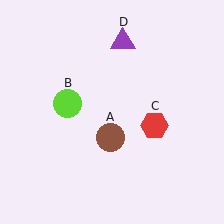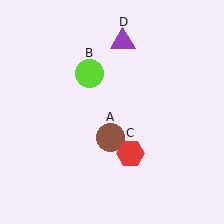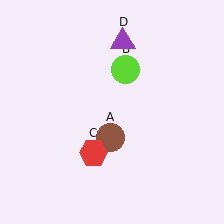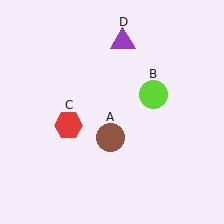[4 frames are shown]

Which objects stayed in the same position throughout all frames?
Brown circle (object A) and purple triangle (object D) remained stationary.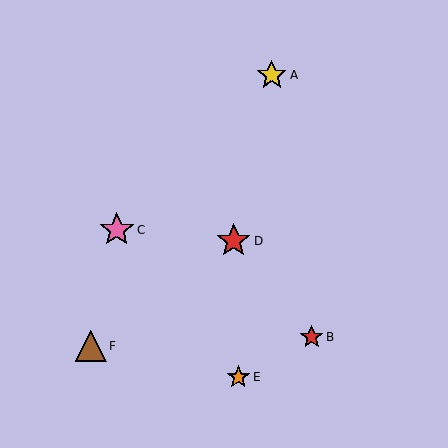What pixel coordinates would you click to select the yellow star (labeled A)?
Click at (272, 75) to select the yellow star A.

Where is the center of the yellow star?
The center of the yellow star is at (272, 75).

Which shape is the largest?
The pink star (labeled C) is the largest.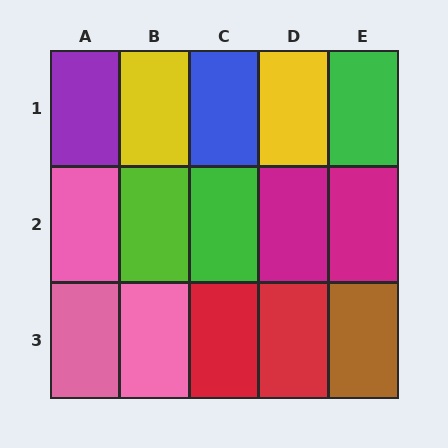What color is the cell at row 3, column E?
Brown.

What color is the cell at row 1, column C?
Blue.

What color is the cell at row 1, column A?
Purple.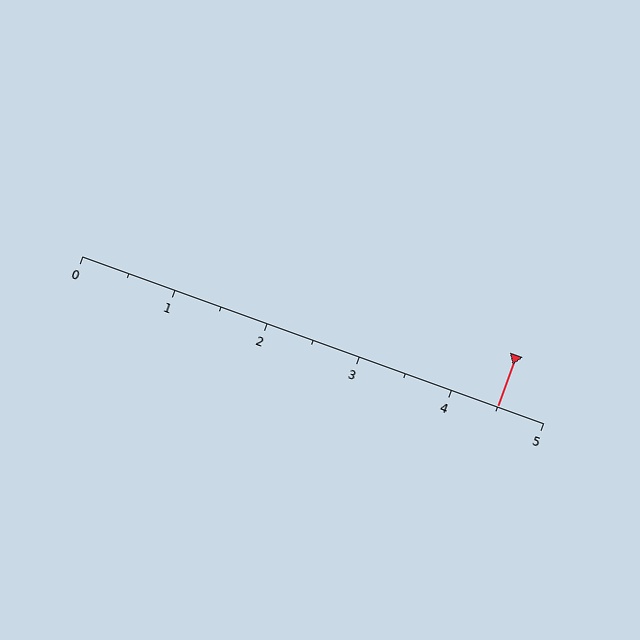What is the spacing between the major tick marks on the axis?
The major ticks are spaced 1 apart.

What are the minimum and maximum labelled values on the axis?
The axis runs from 0 to 5.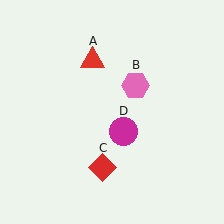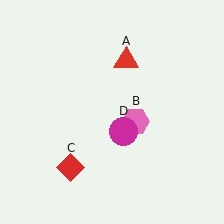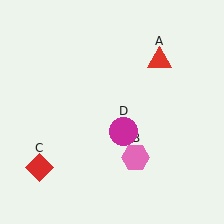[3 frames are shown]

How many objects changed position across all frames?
3 objects changed position: red triangle (object A), pink hexagon (object B), red diamond (object C).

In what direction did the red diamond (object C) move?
The red diamond (object C) moved left.